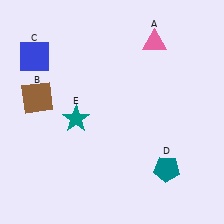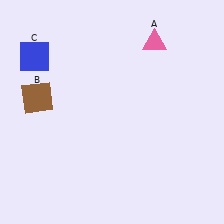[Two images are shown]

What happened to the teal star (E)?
The teal star (E) was removed in Image 2. It was in the bottom-left area of Image 1.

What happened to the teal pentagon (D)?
The teal pentagon (D) was removed in Image 2. It was in the bottom-right area of Image 1.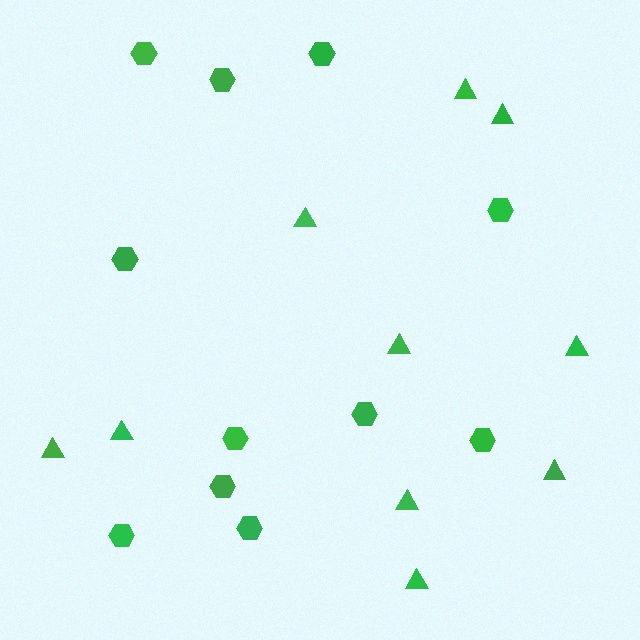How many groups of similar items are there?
There are 2 groups: one group of triangles (10) and one group of hexagons (11).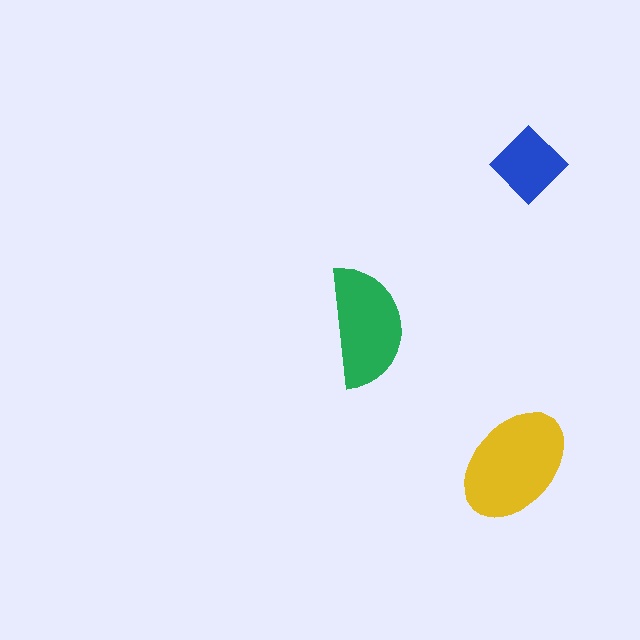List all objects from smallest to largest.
The blue diamond, the green semicircle, the yellow ellipse.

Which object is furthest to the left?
The green semicircle is leftmost.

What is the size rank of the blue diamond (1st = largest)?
3rd.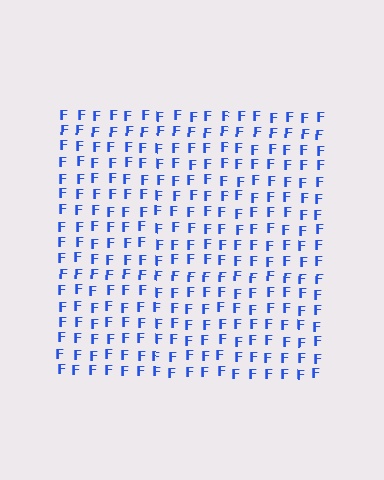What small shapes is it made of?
It is made of small letter F's.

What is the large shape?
The large shape is a square.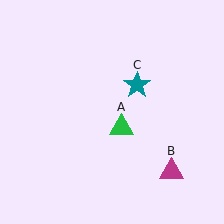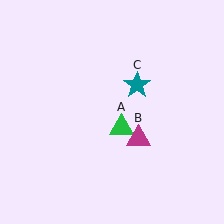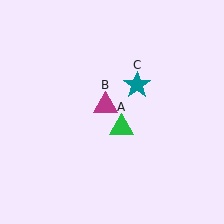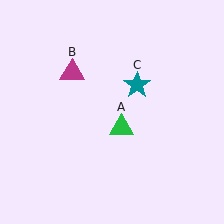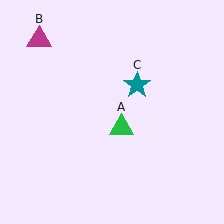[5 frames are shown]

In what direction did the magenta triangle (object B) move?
The magenta triangle (object B) moved up and to the left.